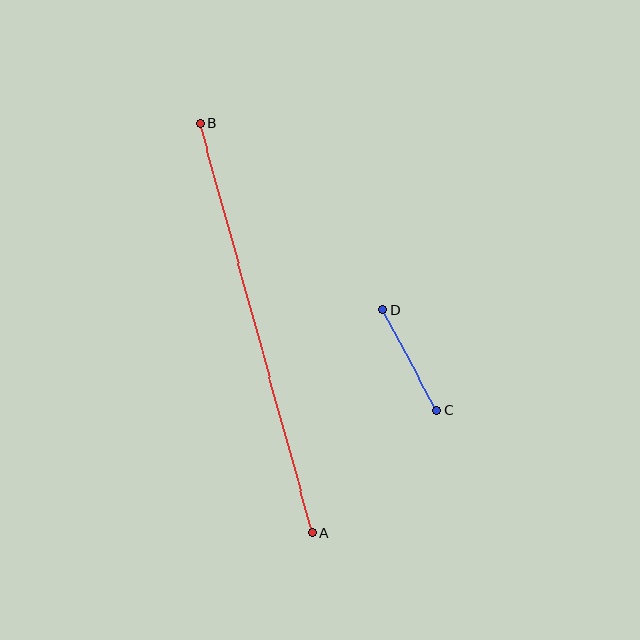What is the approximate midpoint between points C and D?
The midpoint is at approximately (410, 360) pixels.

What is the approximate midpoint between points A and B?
The midpoint is at approximately (256, 328) pixels.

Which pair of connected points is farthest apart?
Points A and B are farthest apart.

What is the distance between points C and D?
The distance is approximately 114 pixels.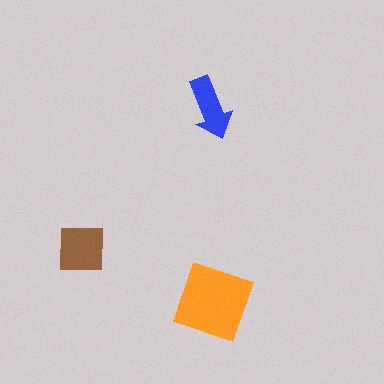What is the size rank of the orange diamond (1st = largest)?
1st.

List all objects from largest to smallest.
The orange diamond, the brown square, the blue arrow.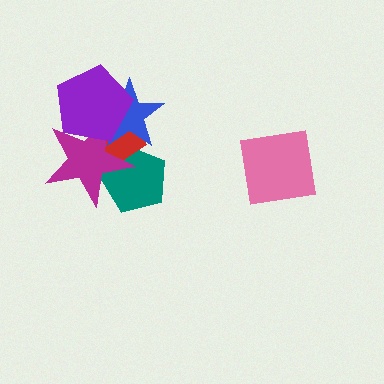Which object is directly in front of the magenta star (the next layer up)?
The blue star is directly in front of the magenta star.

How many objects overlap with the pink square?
0 objects overlap with the pink square.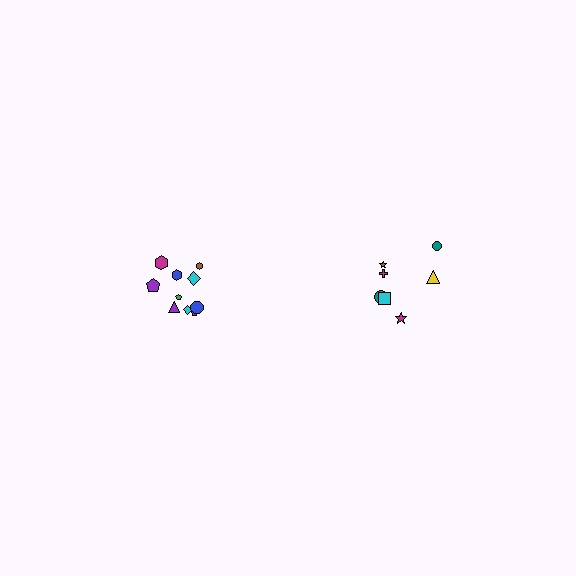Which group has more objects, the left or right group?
The left group.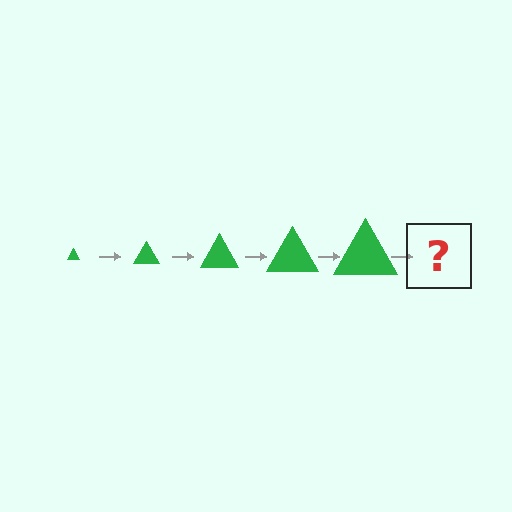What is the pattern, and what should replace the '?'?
The pattern is that the triangle gets progressively larger each step. The '?' should be a green triangle, larger than the previous one.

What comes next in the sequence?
The next element should be a green triangle, larger than the previous one.